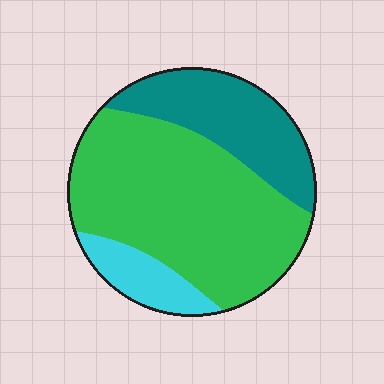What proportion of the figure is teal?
Teal takes up about one quarter (1/4) of the figure.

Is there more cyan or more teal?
Teal.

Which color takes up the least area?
Cyan, at roughly 10%.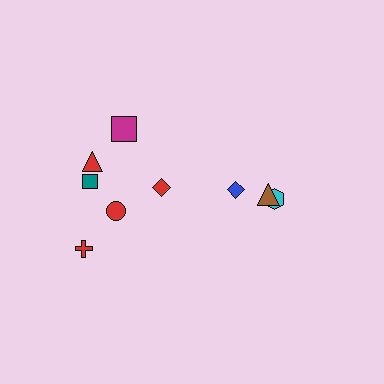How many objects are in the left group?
There are 6 objects.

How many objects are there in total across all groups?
There are 9 objects.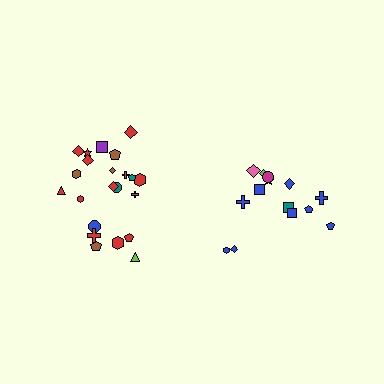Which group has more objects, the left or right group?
The left group.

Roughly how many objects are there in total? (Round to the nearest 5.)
Roughly 35 objects in total.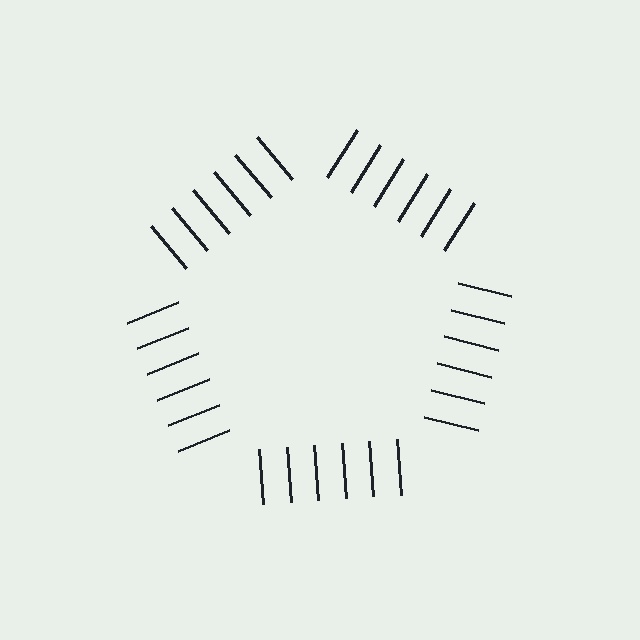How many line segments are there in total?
30 — 6 along each of the 5 edges.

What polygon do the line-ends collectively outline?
An illusory pentagon — the line segments terminate on its edges but no continuous stroke is drawn.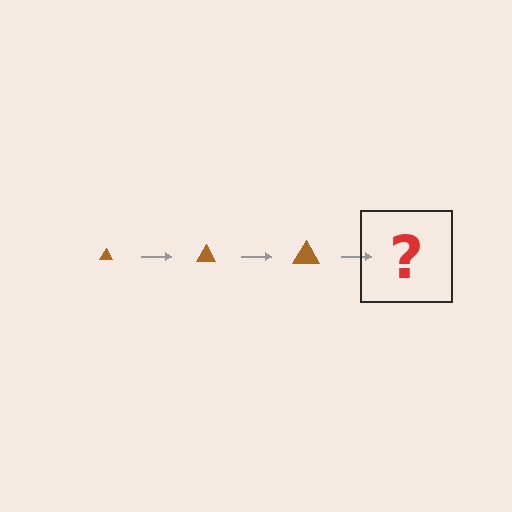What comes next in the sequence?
The next element should be a brown triangle, larger than the previous one.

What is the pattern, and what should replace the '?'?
The pattern is that the triangle gets progressively larger each step. The '?' should be a brown triangle, larger than the previous one.